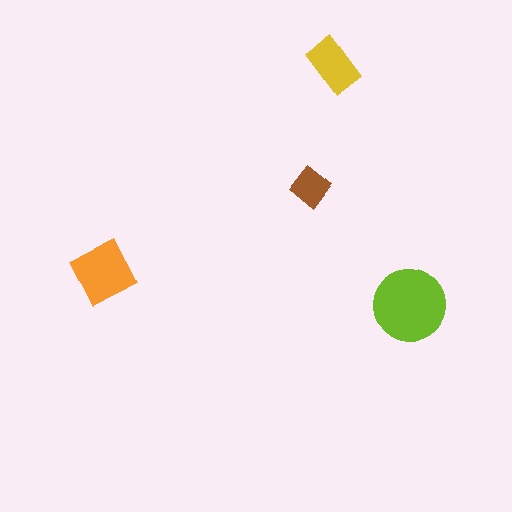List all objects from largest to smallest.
The lime circle, the orange square, the yellow rectangle, the brown diamond.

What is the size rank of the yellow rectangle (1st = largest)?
3rd.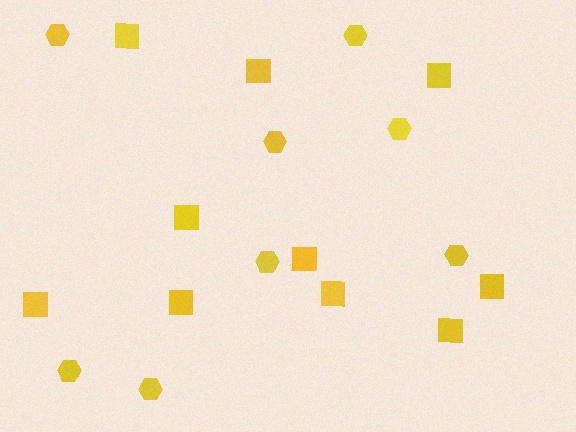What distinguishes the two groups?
There are 2 groups: one group of squares (10) and one group of hexagons (8).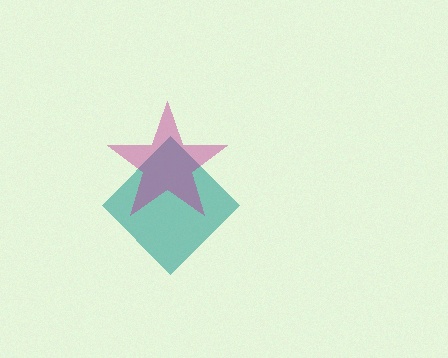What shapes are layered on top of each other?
The layered shapes are: a teal diamond, a magenta star.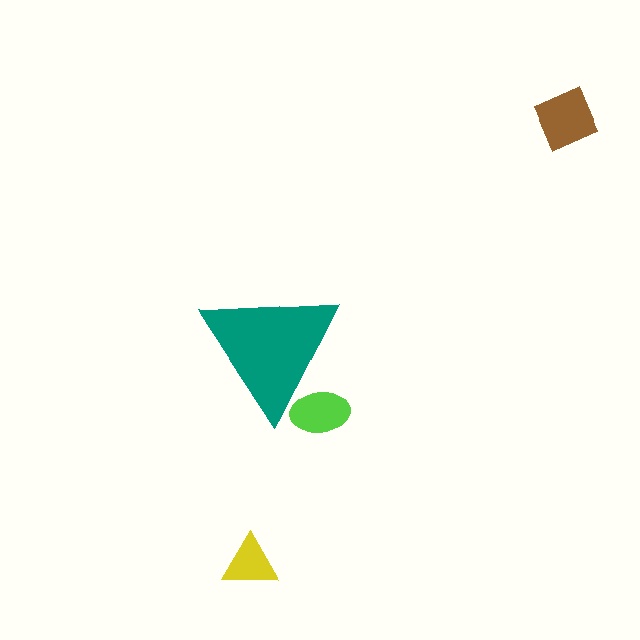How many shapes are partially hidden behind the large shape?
1 shape is partially hidden.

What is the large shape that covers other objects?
A teal triangle.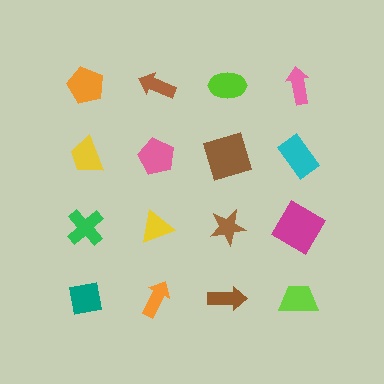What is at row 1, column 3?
A lime ellipse.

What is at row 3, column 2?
A yellow triangle.